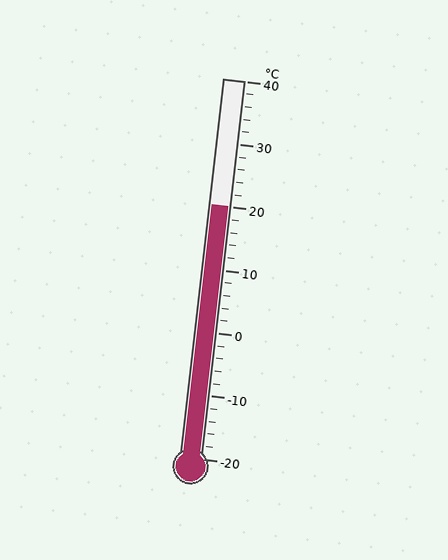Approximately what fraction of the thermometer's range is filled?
The thermometer is filled to approximately 65% of its range.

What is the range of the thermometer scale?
The thermometer scale ranges from -20°C to 40°C.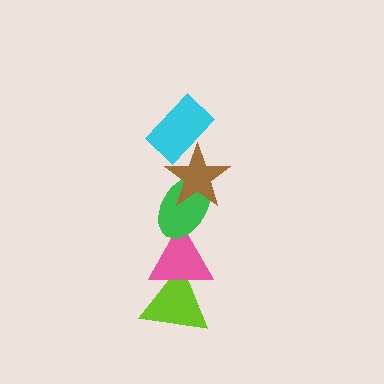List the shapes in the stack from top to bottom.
From top to bottom: the cyan rectangle, the brown star, the green ellipse, the pink triangle, the lime triangle.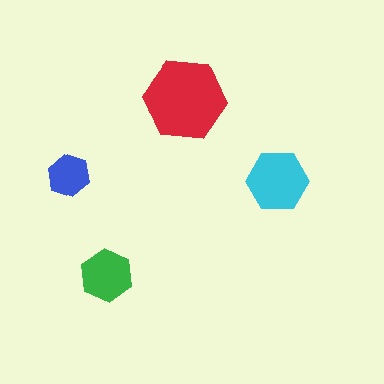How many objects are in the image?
There are 4 objects in the image.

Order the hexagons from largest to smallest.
the red one, the cyan one, the green one, the blue one.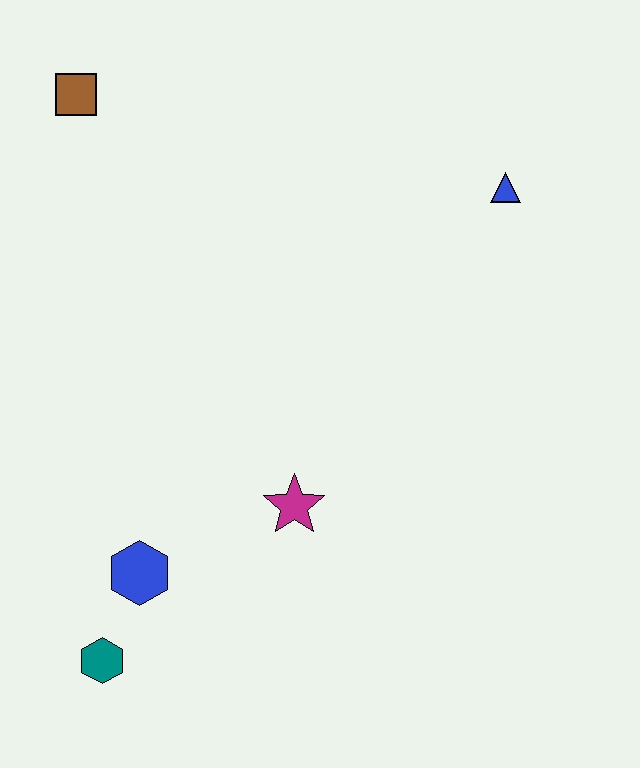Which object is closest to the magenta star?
The blue hexagon is closest to the magenta star.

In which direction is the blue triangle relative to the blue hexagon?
The blue triangle is above the blue hexagon.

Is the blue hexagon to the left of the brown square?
No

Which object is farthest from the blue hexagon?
The blue triangle is farthest from the blue hexagon.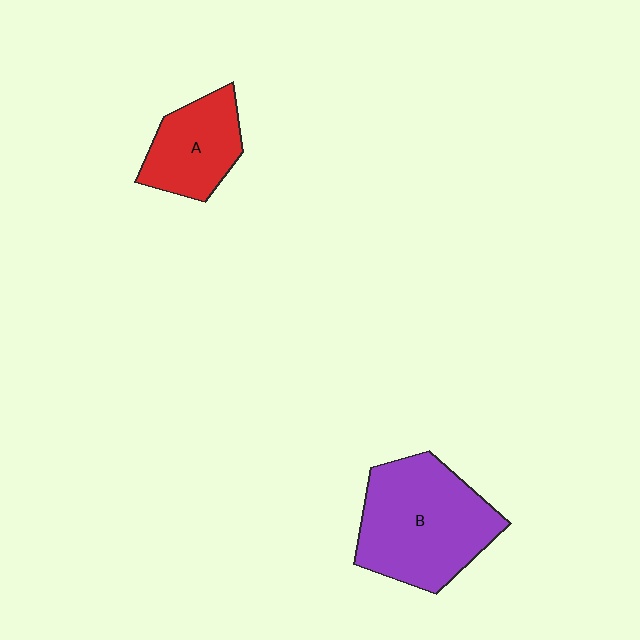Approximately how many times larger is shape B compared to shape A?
Approximately 1.8 times.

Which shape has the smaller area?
Shape A (red).